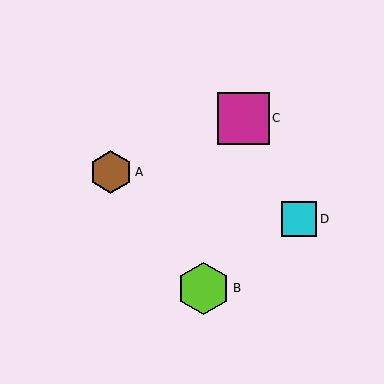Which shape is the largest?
The lime hexagon (labeled B) is the largest.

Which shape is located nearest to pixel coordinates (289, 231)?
The cyan square (labeled D) at (299, 219) is nearest to that location.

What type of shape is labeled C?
Shape C is a magenta square.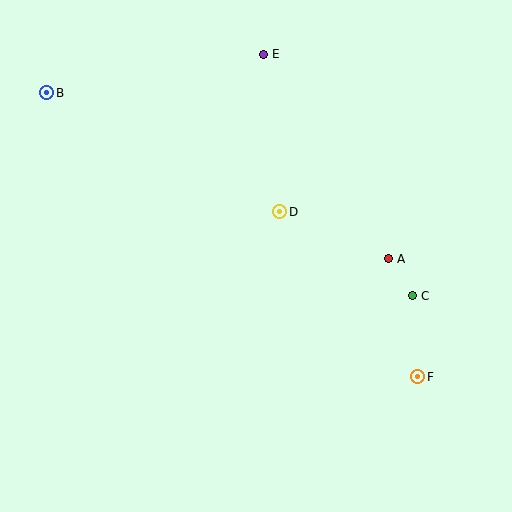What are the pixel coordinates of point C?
Point C is at (412, 296).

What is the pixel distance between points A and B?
The distance between A and B is 380 pixels.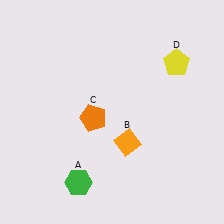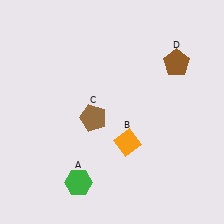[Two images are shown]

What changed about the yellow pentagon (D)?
In Image 1, D is yellow. In Image 2, it changed to brown.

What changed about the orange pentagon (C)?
In Image 1, C is orange. In Image 2, it changed to brown.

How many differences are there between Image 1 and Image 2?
There are 2 differences between the two images.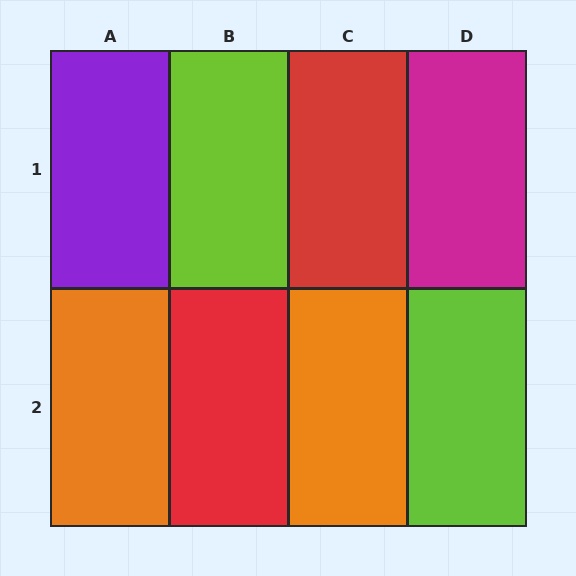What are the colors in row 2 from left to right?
Orange, red, orange, lime.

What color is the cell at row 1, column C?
Red.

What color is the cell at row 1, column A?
Purple.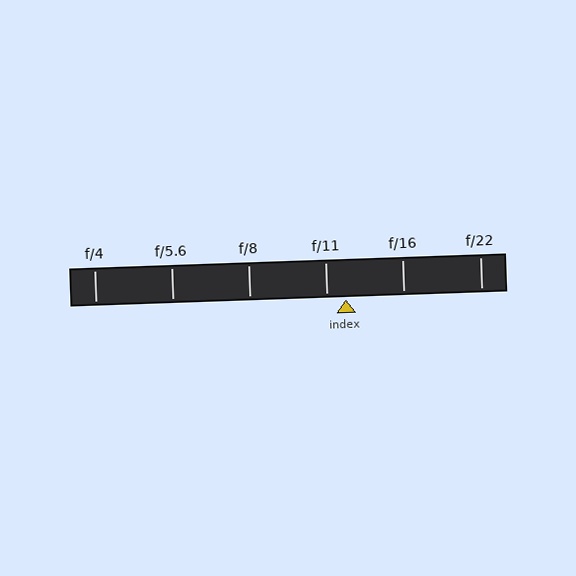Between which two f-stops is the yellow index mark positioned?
The index mark is between f/11 and f/16.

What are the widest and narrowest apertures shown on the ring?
The widest aperture shown is f/4 and the narrowest is f/22.